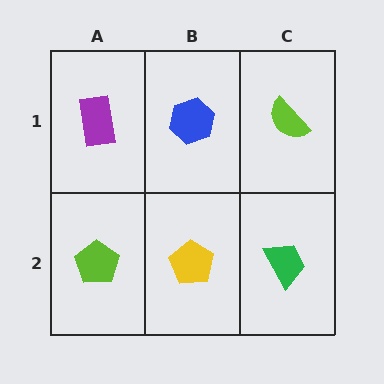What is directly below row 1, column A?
A lime pentagon.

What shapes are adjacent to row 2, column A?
A purple rectangle (row 1, column A), a yellow pentagon (row 2, column B).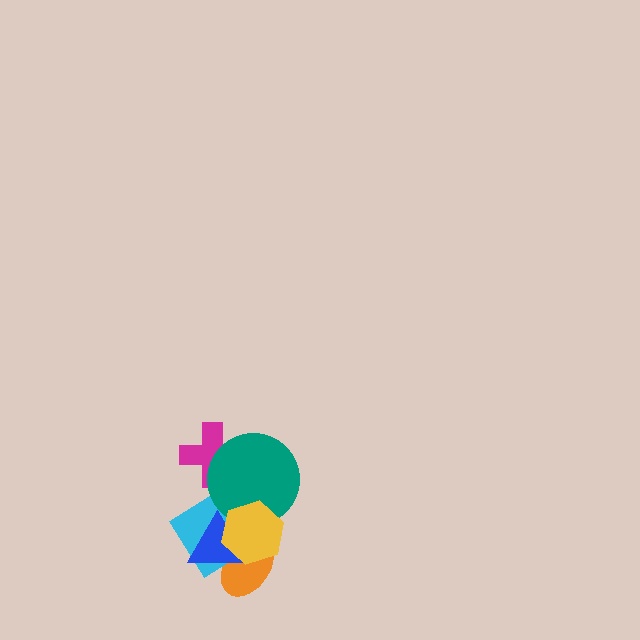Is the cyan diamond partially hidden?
Yes, it is partially covered by another shape.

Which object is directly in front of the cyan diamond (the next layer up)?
The blue triangle is directly in front of the cyan diamond.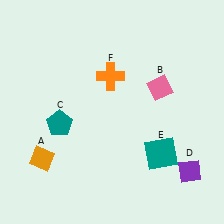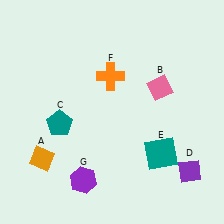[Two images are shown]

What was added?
A purple hexagon (G) was added in Image 2.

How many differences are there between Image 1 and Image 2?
There is 1 difference between the two images.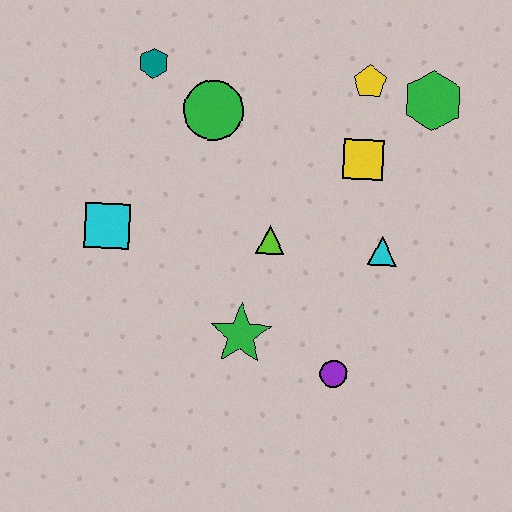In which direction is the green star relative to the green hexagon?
The green star is below the green hexagon.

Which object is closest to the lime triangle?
The green star is closest to the lime triangle.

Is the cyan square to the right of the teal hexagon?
No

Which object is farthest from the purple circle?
The teal hexagon is farthest from the purple circle.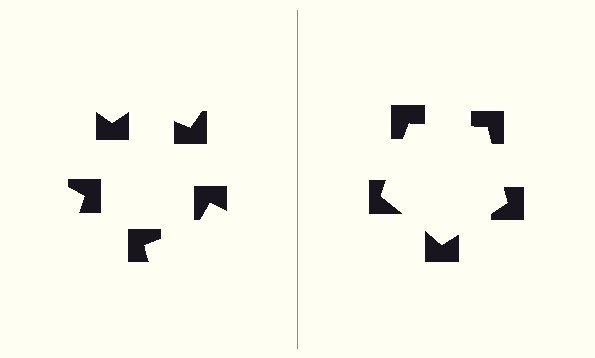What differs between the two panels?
The notched squares are positioned identically on both sides; only the wedge orientations differ. On the right they align to a pentagon; on the left they are misaligned.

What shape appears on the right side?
An illusory pentagon.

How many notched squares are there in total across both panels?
10 — 5 on each side.